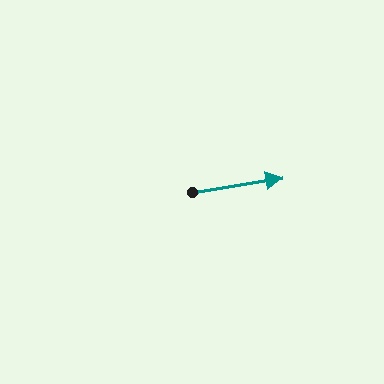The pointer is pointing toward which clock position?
Roughly 3 o'clock.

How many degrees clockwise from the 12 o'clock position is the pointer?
Approximately 81 degrees.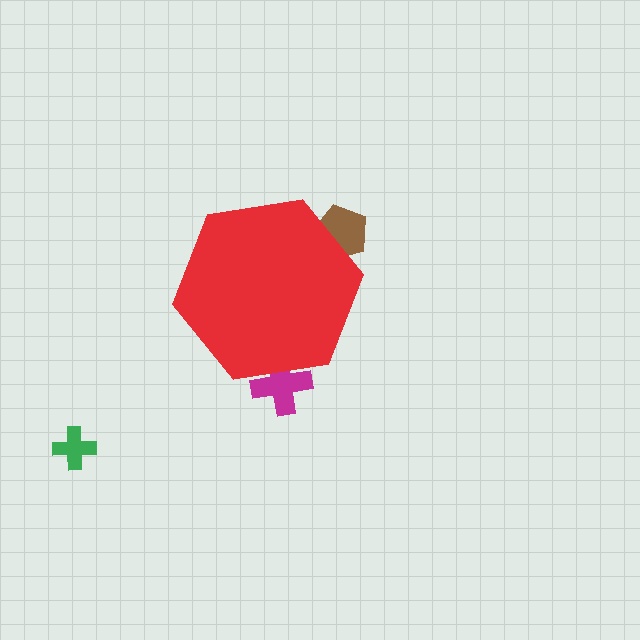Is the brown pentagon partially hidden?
Yes, the brown pentagon is partially hidden behind the red hexagon.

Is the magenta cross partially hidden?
Yes, the magenta cross is partially hidden behind the red hexagon.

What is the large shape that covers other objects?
A red hexagon.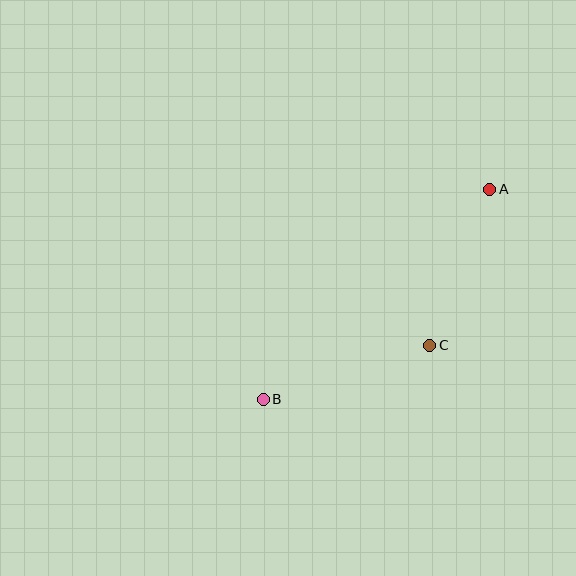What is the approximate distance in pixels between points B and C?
The distance between B and C is approximately 175 pixels.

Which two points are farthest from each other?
Points A and B are farthest from each other.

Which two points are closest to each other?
Points A and C are closest to each other.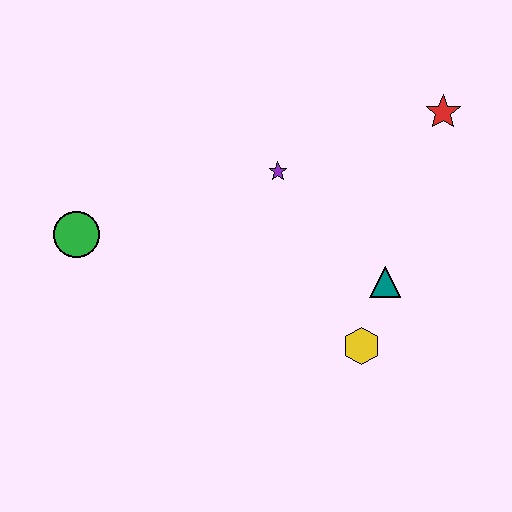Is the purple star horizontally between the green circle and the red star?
Yes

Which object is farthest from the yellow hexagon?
The green circle is farthest from the yellow hexagon.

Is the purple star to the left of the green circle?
No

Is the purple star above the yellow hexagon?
Yes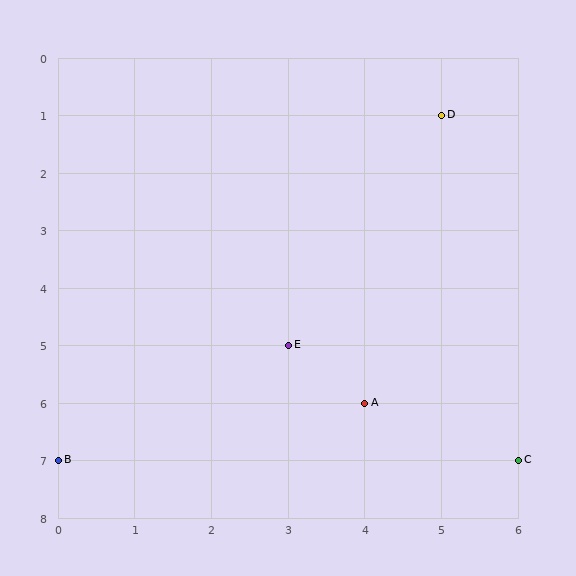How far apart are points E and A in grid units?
Points E and A are 1 column and 1 row apart (about 1.4 grid units diagonally).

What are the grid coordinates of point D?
Point D is at grid coordinates (5, 1).